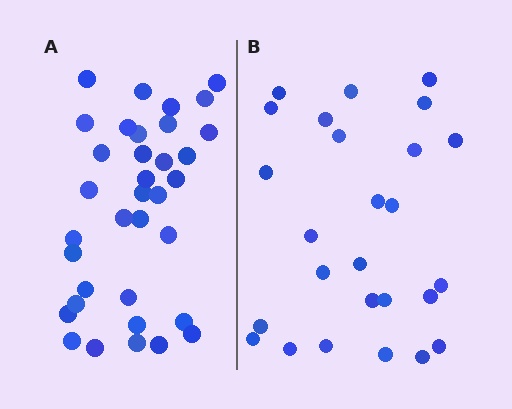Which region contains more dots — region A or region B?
Region A (the left region) has more dots.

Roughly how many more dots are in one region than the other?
Region A has roughly 8 or so more dots than region B.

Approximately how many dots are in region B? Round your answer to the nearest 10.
About 30 dots. (The exact count is 26, which rounds to 30.)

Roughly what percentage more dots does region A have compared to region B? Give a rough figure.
About 35% more.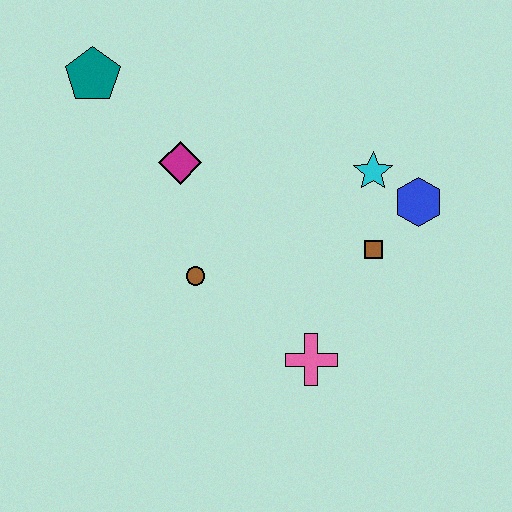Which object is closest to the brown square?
The blue hexagon is closest to the brown square.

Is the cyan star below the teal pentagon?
Yes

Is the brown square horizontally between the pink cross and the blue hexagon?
Yes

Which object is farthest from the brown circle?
The blue hexagon is farthest from the brown circle.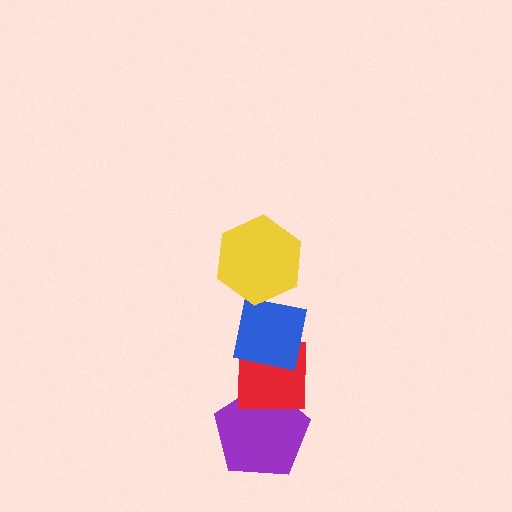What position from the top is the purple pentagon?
The purple pentagon is 4th from the top.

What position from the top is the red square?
The red square is 3rd from the top.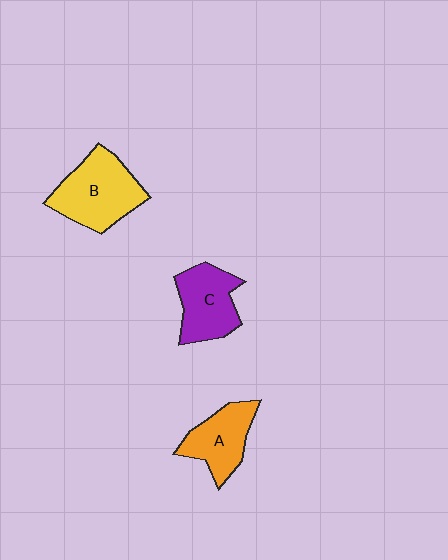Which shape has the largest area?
Shape B (yellow).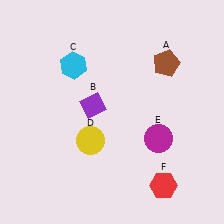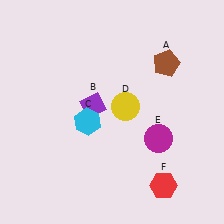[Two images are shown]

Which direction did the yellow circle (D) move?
The yellow circle (D) moved right.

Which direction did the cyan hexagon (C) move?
The cyan hexagon (C) moved down.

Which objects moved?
The objects that moved are: the cyan hexagon (C), the yellow circle (D).